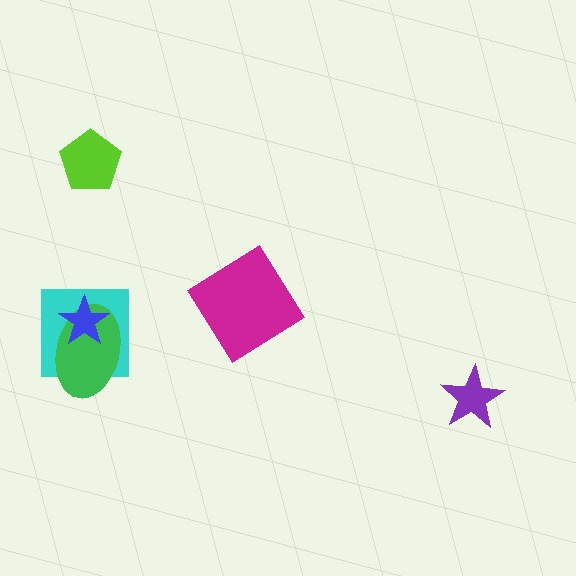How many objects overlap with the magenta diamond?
0 objects overlap with the magenta diamond.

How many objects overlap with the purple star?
0 objects overlap with the purple star.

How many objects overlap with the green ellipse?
2 objects overlap with the green ellipse.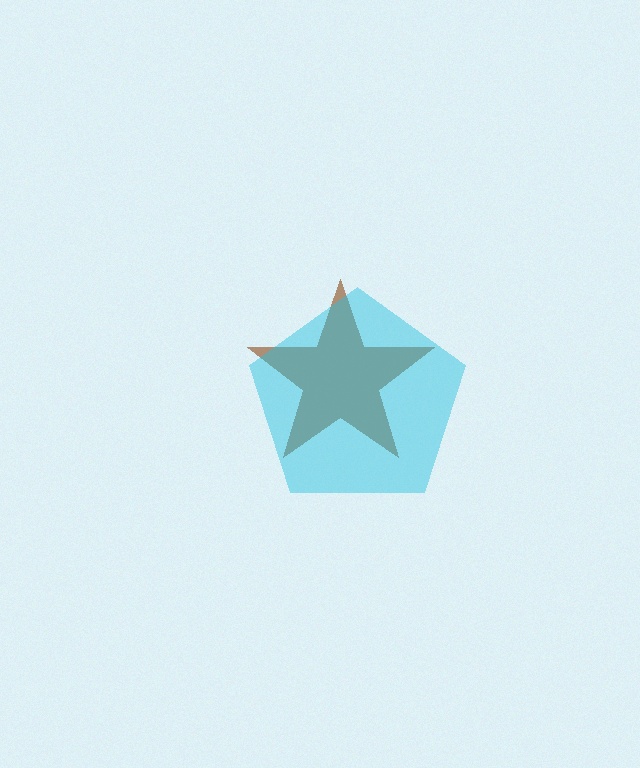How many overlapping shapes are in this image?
There are 2 overlapping shapes in the image.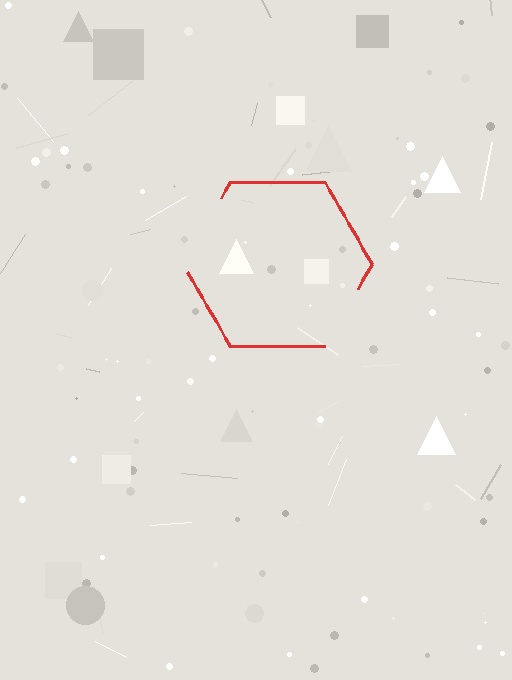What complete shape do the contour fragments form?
The contour fragments form a hexagon.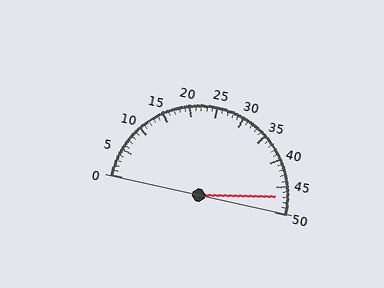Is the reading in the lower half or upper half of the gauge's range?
The reading is in the upper half of the range (0 to 50).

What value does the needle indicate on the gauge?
The needle indicates approximately 47.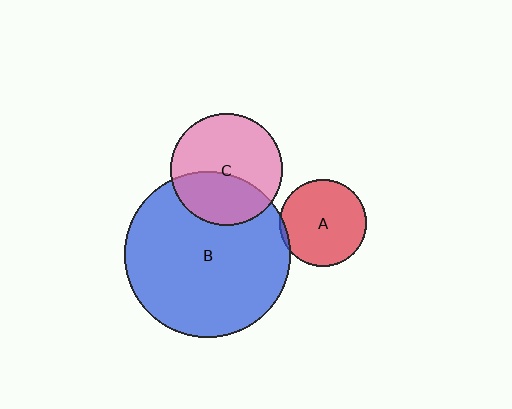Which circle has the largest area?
Circle B (blue).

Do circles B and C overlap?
Yes.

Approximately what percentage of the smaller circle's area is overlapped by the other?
Approximately 40%.